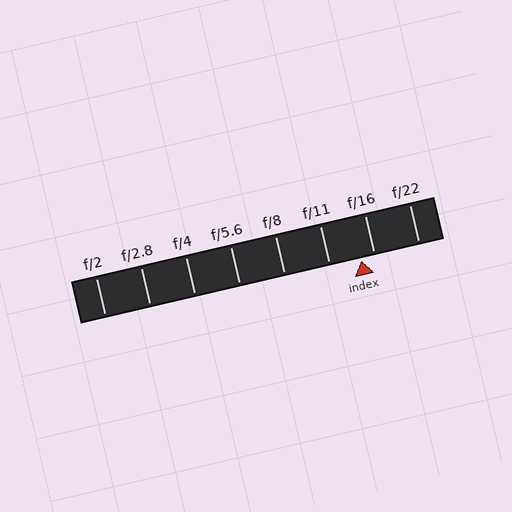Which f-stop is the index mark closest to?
The index mark is closest to f/16.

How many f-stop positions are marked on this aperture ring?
There are 8 f-stop positions marked.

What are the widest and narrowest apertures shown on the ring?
The widest aperture shown is f/2 and the narrowest is f/22.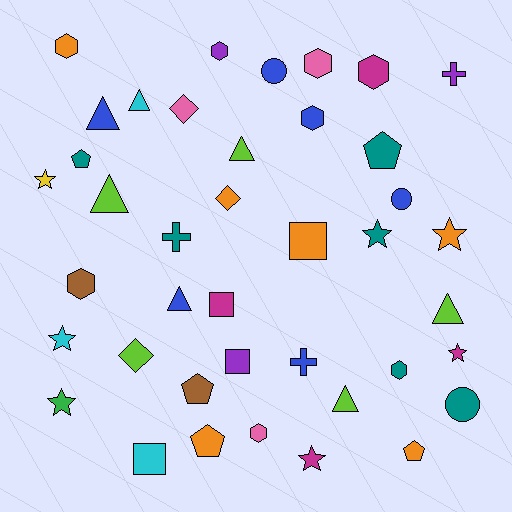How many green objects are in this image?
There is 1 green object.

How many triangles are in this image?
There are 7 triangles.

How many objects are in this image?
There are 40 objects.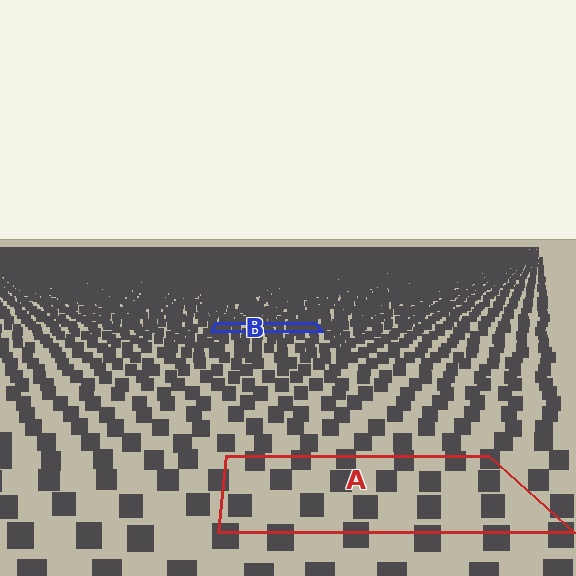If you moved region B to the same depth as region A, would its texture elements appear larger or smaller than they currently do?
They would appear larger. At a closer depth, the same texture elements are projected at a bigger on-screen size.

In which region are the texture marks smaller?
The texture marks are smaller in region B, because it is farther away.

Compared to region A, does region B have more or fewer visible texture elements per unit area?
Region B has more texture elements per unit area — they are packed more densely because it is farther away.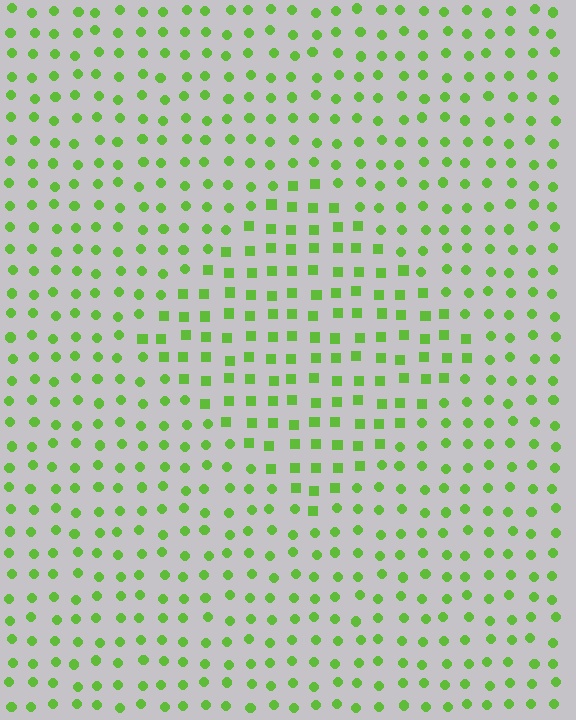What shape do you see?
I see a diamond.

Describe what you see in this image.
The image is filled with small lime elements arranged in a uniform grid. A diamond-shaped region contains squares, while the surrounding area contains circles. The boundary is defined purely by the change in element shape.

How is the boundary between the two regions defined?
The boundary is defined by a change in element shape: squares inside vs. circles outside. All elements share the same color and spacing.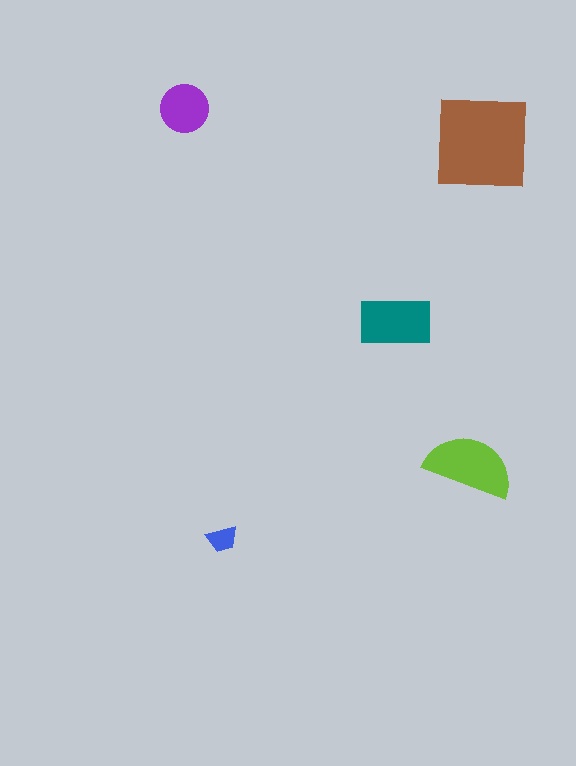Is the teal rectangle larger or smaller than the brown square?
Smaller.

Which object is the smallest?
The blue trapezoid.